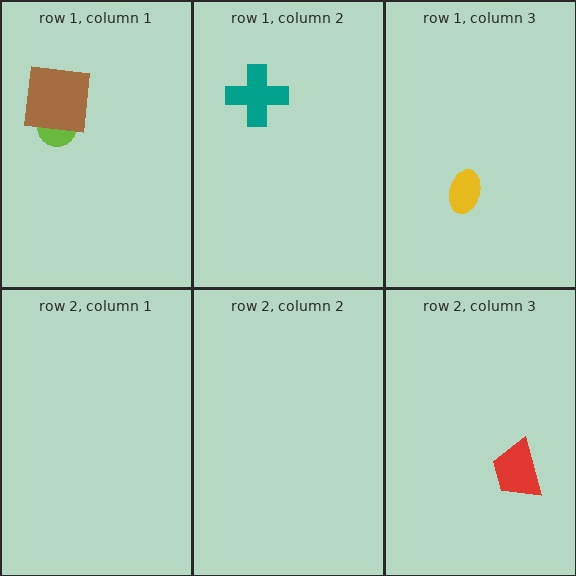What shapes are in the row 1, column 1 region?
The lime circle, the brown square.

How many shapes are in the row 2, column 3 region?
1.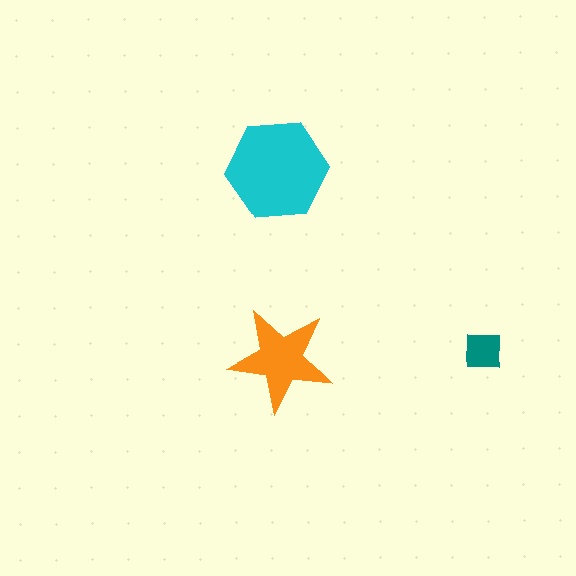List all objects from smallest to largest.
The teal square, the orange star, the cyan hexagon.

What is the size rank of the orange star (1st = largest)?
2nd.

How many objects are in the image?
There are 3 objects in the image.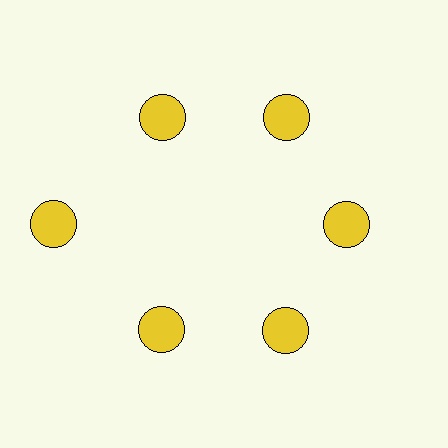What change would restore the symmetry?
The symmetry would be restored by moving it inward, back onto the ring so that all 6 circles sit at equal angles and equal distance from the center.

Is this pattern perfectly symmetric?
No. The 6 yellow circles are arranged in a ring, but one element near the 9 o'clock position is pushed outward from the center, breaking the 6-fold rotational symmetry.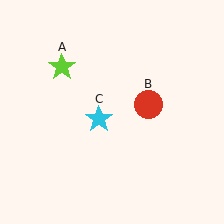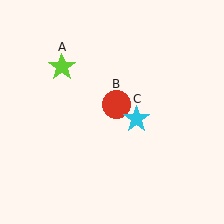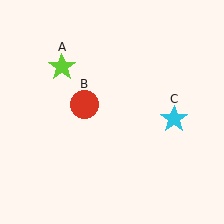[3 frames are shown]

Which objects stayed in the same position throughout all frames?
Lime star (object A) remained stationary.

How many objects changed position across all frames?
2 objects changed position: red circle (object B), cyan star (object C).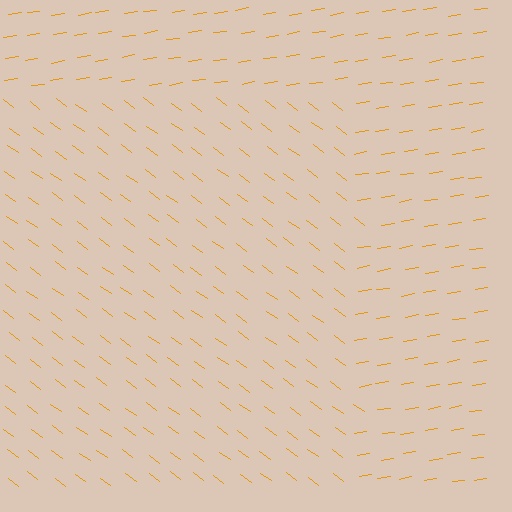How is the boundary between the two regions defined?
The boundary is defined purely by a change in line orientation (approximately 45 degrees difference). All lines are the same color and thickness.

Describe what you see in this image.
The image is filled with small orange line segments. A rectangle region in the image has lines oriented differently from the surrounding lines, creating a visible texture boundary.